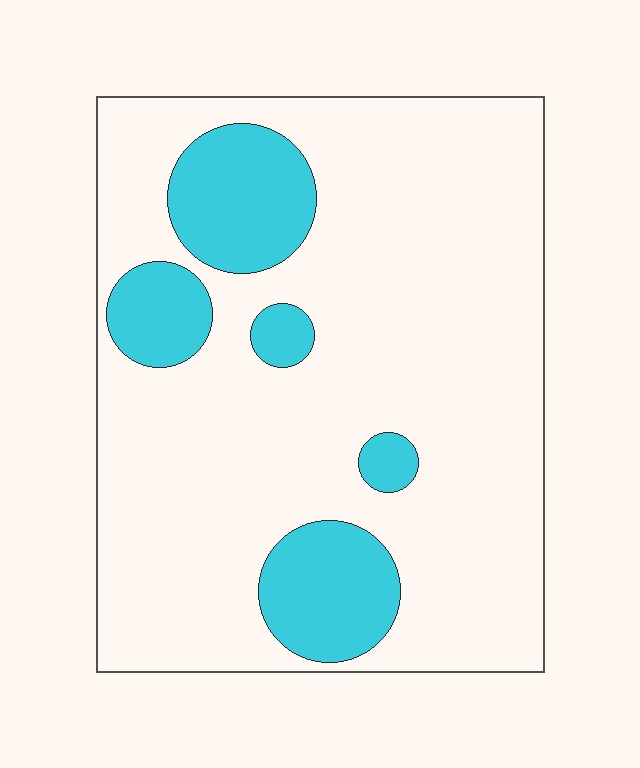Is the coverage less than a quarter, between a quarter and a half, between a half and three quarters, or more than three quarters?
Less than a quarter.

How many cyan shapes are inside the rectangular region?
5.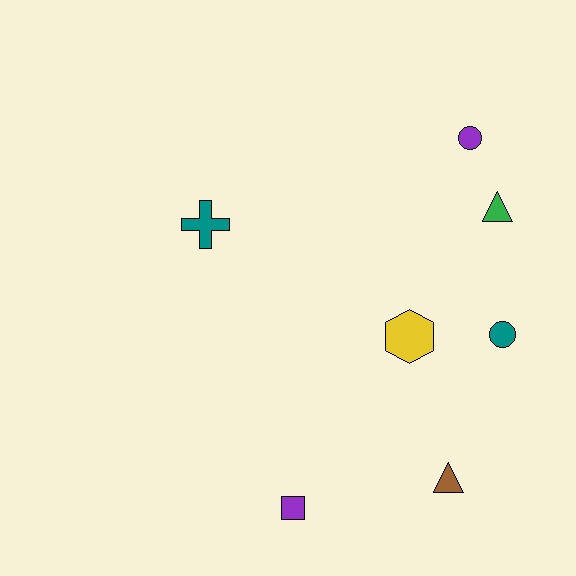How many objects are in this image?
There are 7 objects.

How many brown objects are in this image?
There is 1 brown object.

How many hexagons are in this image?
There is 1 hexagon.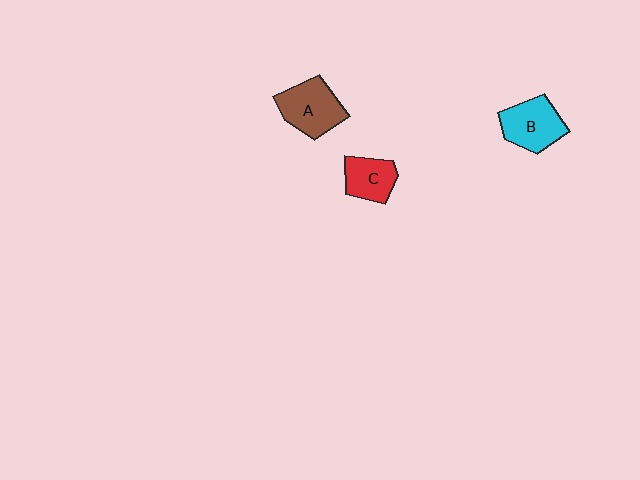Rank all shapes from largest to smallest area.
From largest to smallest: A (brown), B (cyan), C (red).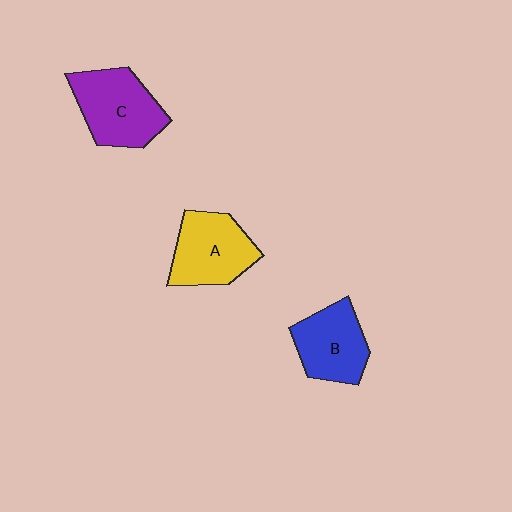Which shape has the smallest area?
Shape B (blue).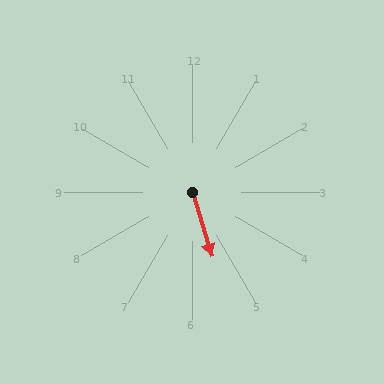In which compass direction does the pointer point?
South.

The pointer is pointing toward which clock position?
Roughly 5 o'clock.